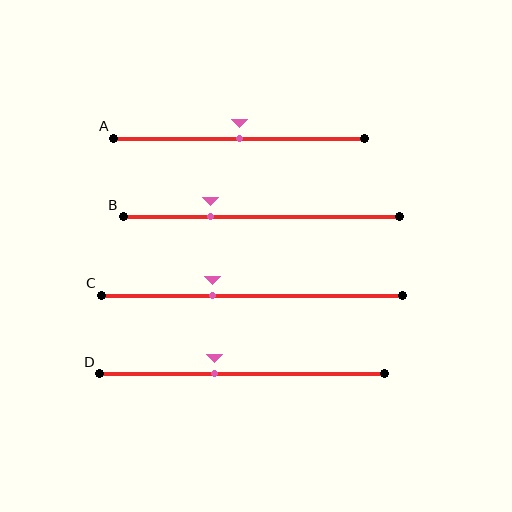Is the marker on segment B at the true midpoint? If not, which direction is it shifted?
No, the marker on segment B is shifted to the left by about 18% of the segment length.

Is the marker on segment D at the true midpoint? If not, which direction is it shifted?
No, the marker on segment D is shifted to the left by about 9% of the segment length.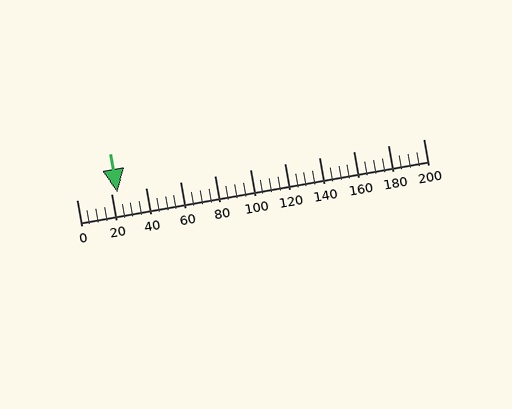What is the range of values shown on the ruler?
The ruler shows values from 0 to 200.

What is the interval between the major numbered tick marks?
The major tick marks are spaced 20 units apart.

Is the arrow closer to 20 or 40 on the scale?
The arrow is closer to 20.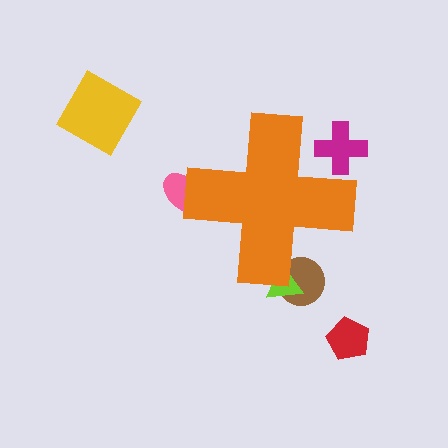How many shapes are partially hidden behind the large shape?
4 shapes are partially hidden.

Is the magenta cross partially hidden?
Yes, the magenta cross is partially hidden behind the orange cross.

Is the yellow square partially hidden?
No, the yellow square is fully visible.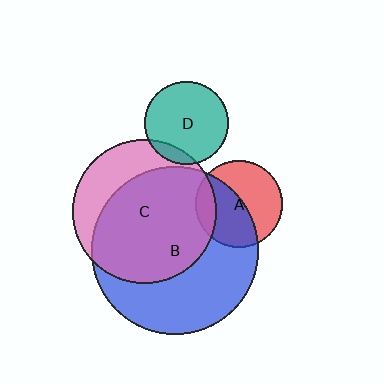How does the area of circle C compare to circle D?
Approximately 2.9 times.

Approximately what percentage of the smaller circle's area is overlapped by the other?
Approximately 50%.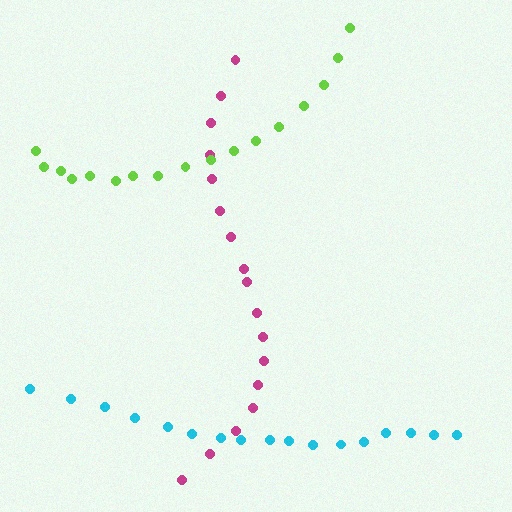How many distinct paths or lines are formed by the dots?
There are 3 distinct paths.